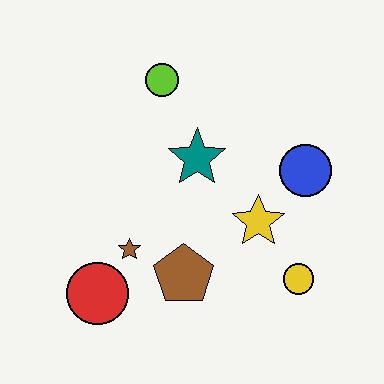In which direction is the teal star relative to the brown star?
The teal star is above the brown star.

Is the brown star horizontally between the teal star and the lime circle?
No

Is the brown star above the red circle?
Yes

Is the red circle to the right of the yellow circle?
No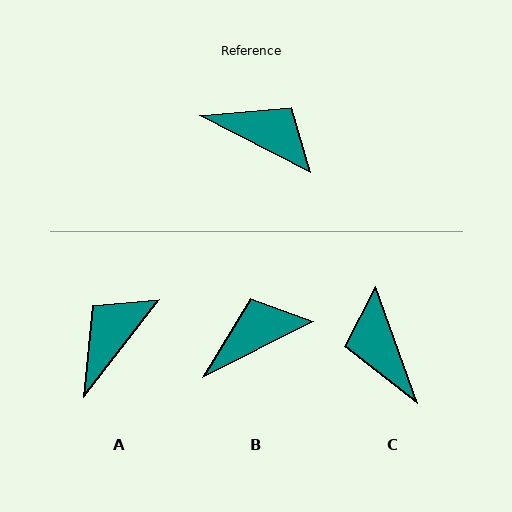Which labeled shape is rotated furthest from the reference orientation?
C, about 137 degrees away.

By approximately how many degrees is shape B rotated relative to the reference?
Approximately 54 degrees counter-clockwise.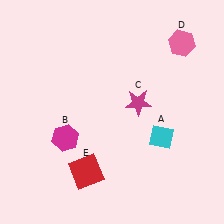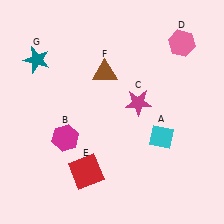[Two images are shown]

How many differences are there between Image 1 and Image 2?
There are 2 differences between the two images.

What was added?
A brown triangle (F), a teal star (G) were added in Image 2.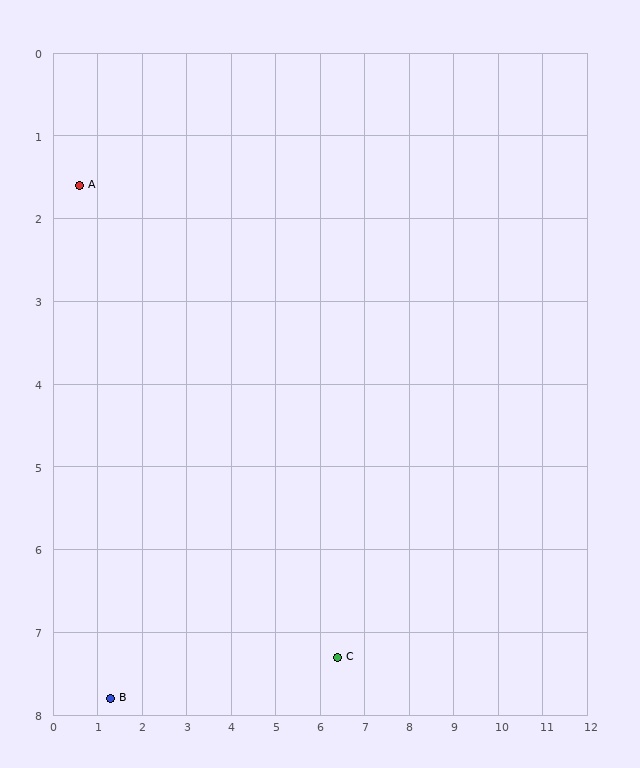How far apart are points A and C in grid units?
Points A and C are about 8.1 grid units apart.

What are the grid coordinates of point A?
Point A is at approximately (0.6, 1.6).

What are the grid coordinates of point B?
Point B is at approximately (1.3, 7.8).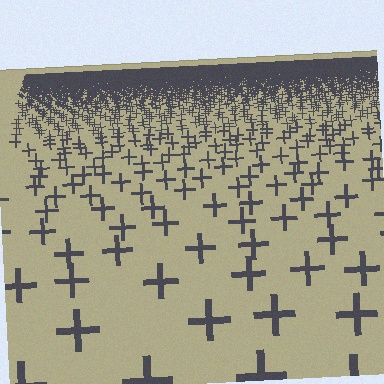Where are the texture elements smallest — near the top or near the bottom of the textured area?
Near the top.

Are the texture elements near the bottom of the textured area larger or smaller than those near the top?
Larger. Near the bottom, elements are closer to the viewer and appear at a bigger on-screen size.